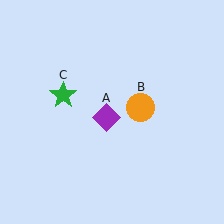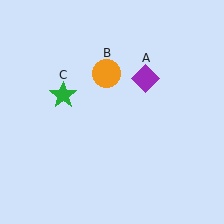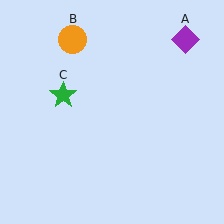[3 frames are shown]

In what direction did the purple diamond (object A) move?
The purple diamond (object A) moved up and to the right.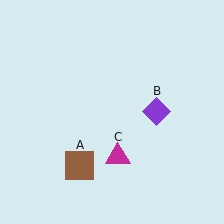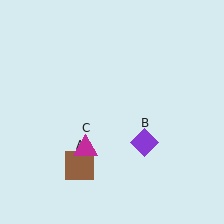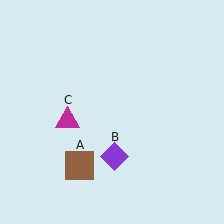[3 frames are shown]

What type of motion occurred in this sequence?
The purple diamond (object B), magenta triangle (object C) rotated clockwise around the center of the scene.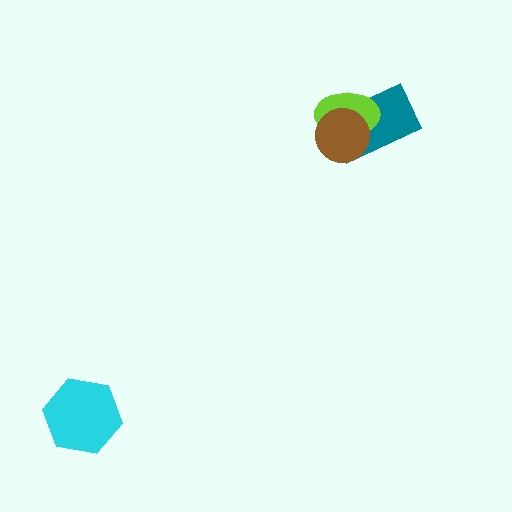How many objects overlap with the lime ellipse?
2 objects overlap with the lime ellipse.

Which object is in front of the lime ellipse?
The brown circle is in front of the lime ellipse.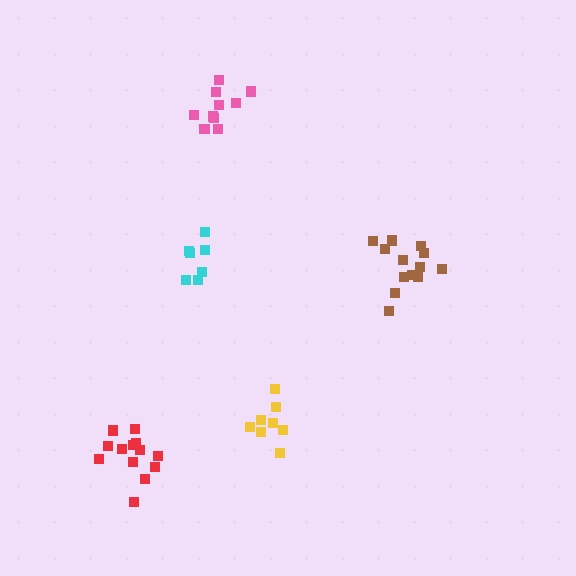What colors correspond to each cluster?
The clusters are colored: pink, brown, yellow, cyan, red.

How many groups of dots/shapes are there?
There are 5 groups.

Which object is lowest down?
The red cluster is bottommost.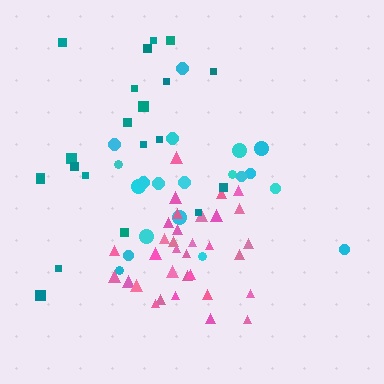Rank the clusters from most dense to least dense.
pink, cyan, teal.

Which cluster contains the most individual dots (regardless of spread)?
Pink (33).